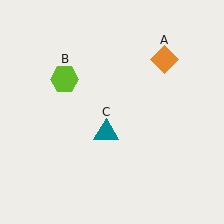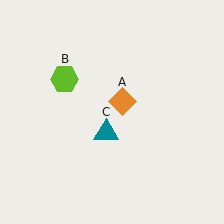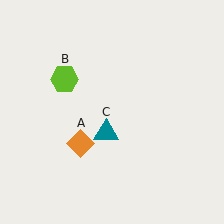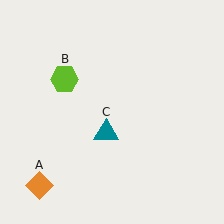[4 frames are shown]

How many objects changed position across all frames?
1 object changed position: orange diamond (object A).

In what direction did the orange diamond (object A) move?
The orange diamond (object A) moved down and to the left.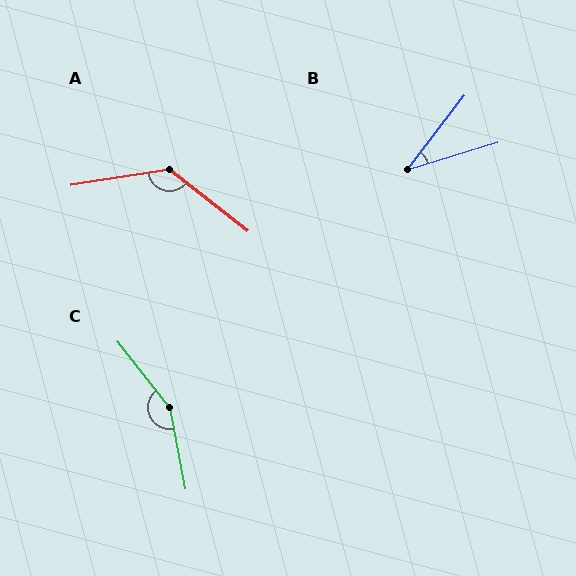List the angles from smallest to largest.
B (36°), A (133°), C (153°).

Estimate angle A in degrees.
Approximately 133 degrees.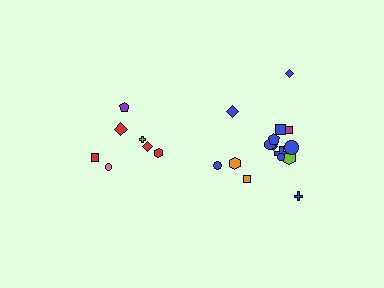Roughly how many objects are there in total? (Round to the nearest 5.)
Roughly 20 objects in total.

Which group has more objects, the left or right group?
The right group.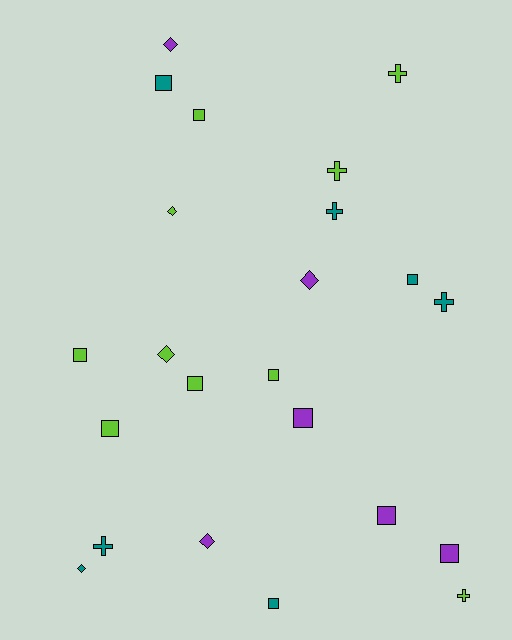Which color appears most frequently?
Lime, with 10 objects.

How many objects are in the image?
There are 23 objects.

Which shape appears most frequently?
Square, with 11 objects.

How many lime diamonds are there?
There are 2 lime diamonds.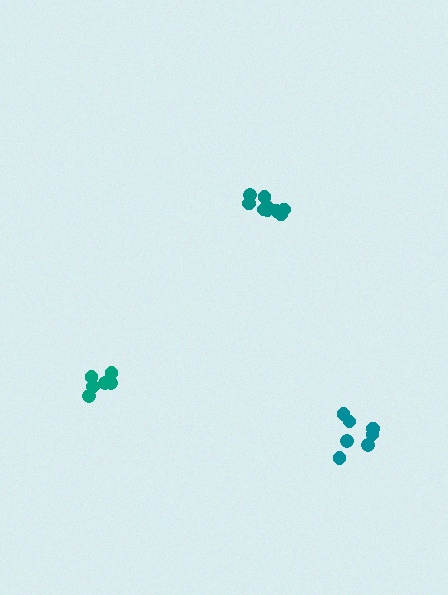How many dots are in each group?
Group 1: 10 dots, Group 2: 6 dots, Group 3: 7 dots (23 total).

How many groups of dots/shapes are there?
There are 3 groups.